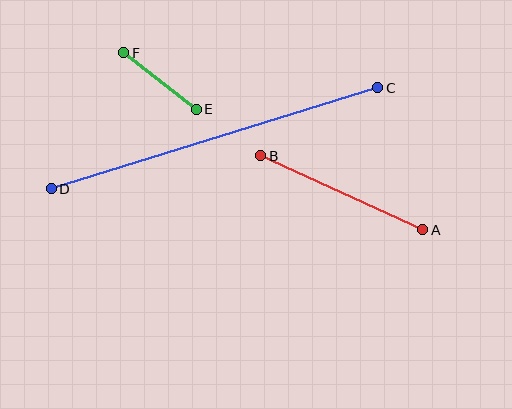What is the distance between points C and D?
The distance is approximately 342 pixels.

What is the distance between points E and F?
The distance is approximately 92 pixels.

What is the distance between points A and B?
The distance is approximately 178 pixels.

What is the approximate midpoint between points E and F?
The midpoint is at approximately (160, 81) pixels.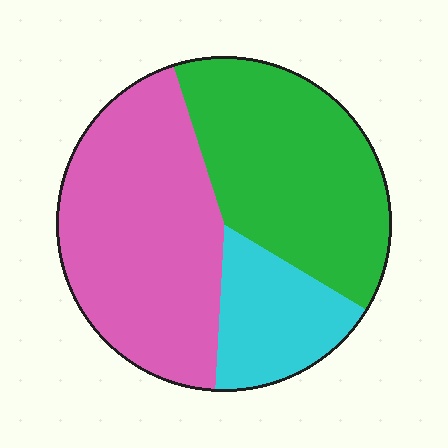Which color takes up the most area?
Pink, at roughly 45%.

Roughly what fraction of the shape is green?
Green takes up about three eighths (3/8) of the shape.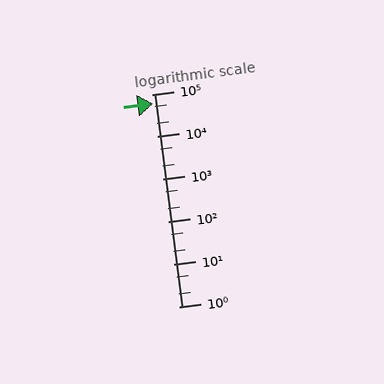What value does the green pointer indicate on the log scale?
The pointer indicates approximately 59000.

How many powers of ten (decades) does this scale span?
The scale spans 5 decades, from 1 to 100000.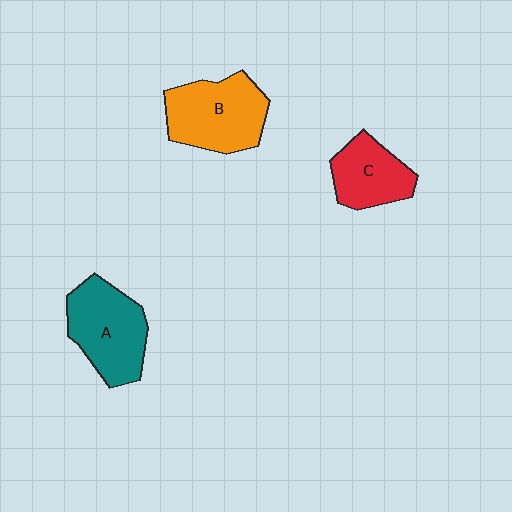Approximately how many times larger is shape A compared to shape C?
Approximately 1.4 times.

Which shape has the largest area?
Shape B (orange).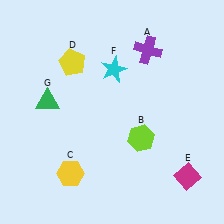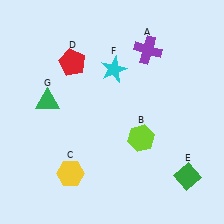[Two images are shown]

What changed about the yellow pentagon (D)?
In Image 1, D is yellow. In Image 2, it changed to red.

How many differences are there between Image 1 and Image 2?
There are 2 differences between the two images.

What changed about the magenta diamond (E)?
In Image 1, E is magenta. In Image 2, it changed to green.